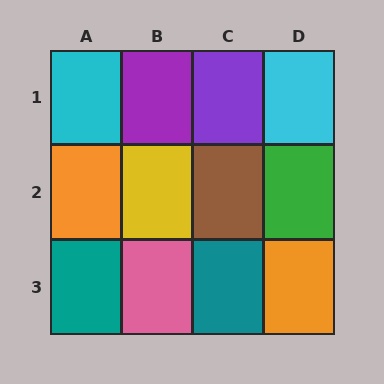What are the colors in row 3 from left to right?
Teal, pink, teal, orange.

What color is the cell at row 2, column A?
Orange.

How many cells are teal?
2 cells are teal.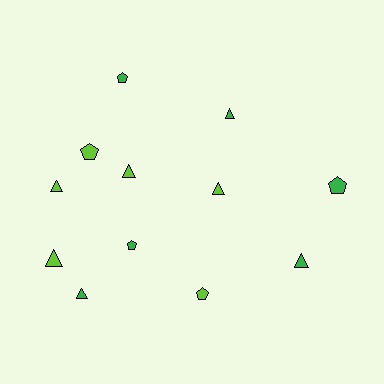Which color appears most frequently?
Lime, with 6 objects.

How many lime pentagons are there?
There are 2 lime pentagons.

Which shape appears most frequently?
Triangle, with 7 objects.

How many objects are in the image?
There are 12 objects.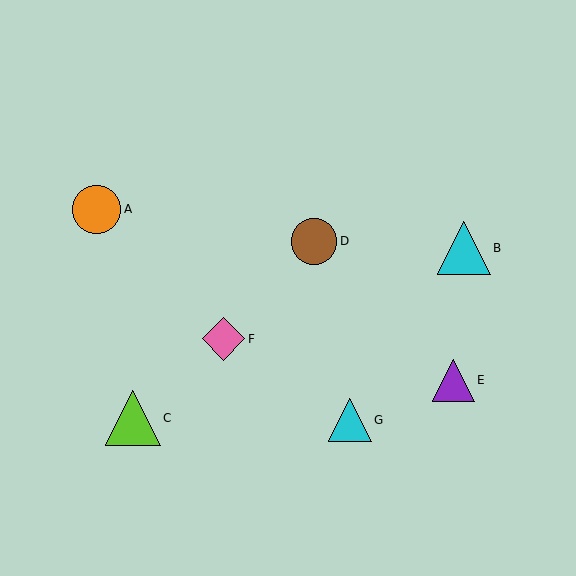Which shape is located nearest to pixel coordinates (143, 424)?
The lime triangle (labeled C) at (133, 418) is nearest to that location.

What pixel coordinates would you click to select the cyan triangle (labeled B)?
Click at (464, 248) to select the cyan triangle B.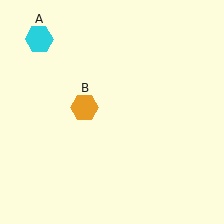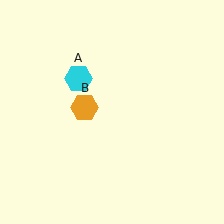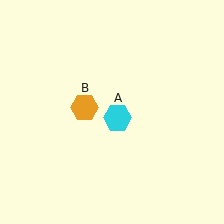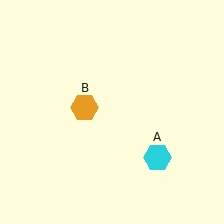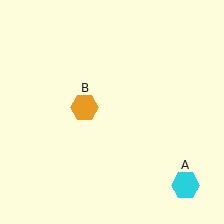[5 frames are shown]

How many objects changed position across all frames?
1 object changed position: cyan hexagon (object A).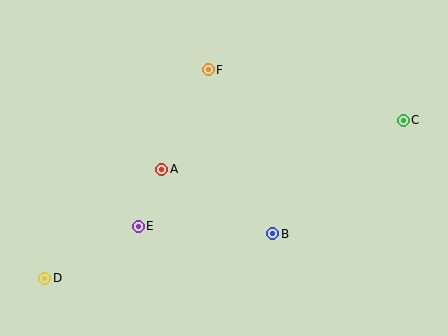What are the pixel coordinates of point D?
Point D is at (45, 278).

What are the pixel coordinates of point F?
Point F is at (208, 70).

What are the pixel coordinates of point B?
Point B is at (273, 234).